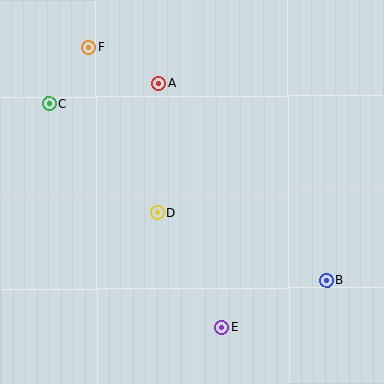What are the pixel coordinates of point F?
Point F is at (89, 48).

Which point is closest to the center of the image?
Point D at (157, 213) is closest to the center.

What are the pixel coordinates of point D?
Point D is at (157, 213).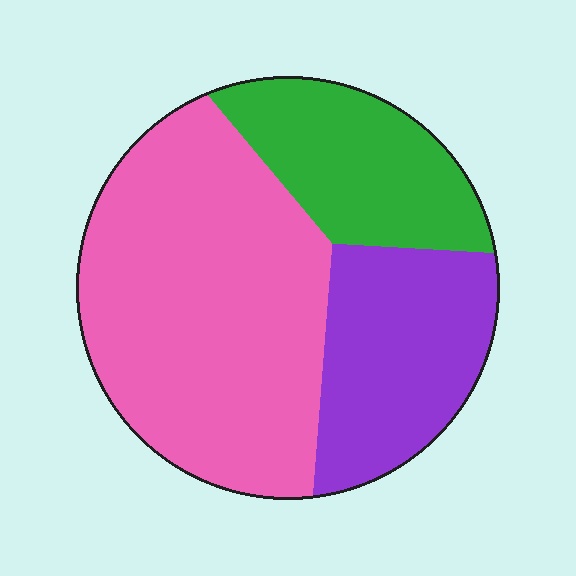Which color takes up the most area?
Pink, at roughly 55%.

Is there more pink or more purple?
Pink.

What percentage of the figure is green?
Green covers about 20% of the figure.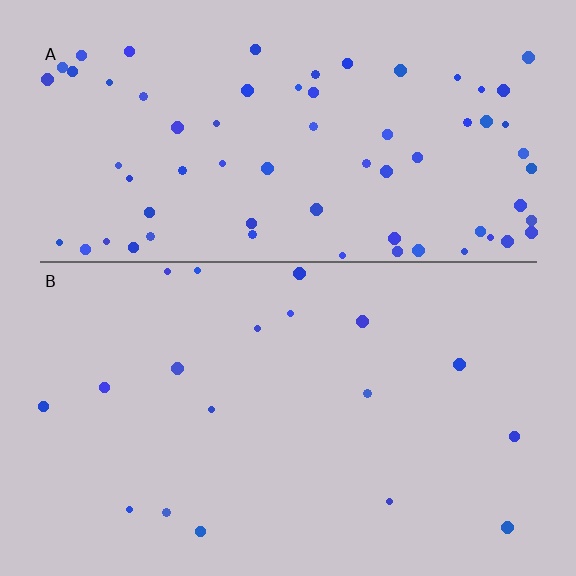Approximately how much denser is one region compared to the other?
Approximately 3.8× — region A over region B.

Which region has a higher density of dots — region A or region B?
A (the top).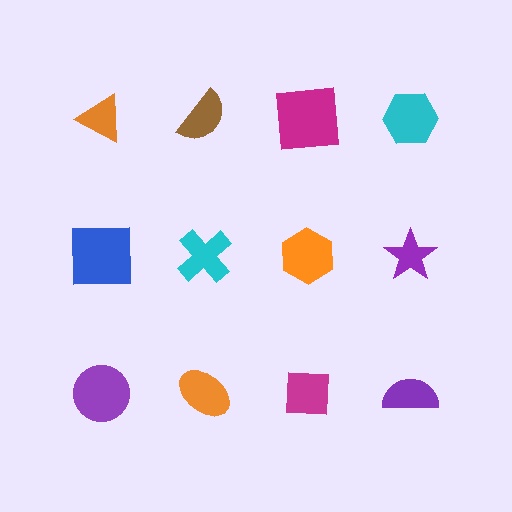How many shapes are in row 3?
4 shapes.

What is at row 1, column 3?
A magenta square.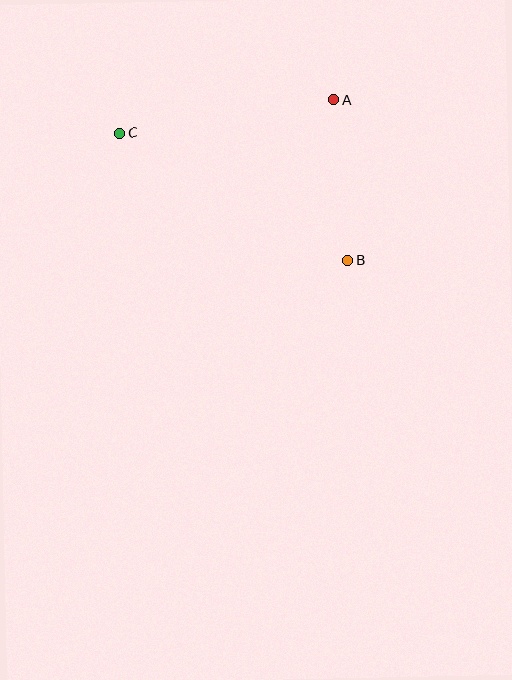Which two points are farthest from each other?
Points B and C are farthest from each other.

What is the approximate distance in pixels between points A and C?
The distance between A and C is approximately 217 pixels.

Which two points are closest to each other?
Points A and B are closest to each other.